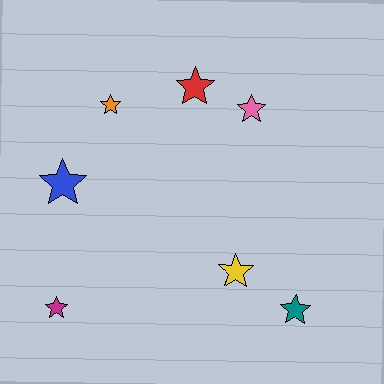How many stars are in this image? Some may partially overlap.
There are 7 stars.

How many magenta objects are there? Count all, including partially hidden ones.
There is 1 magenta object.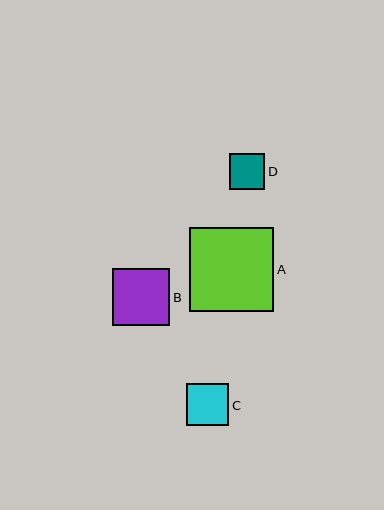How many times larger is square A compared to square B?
Square A is approximately 1.5 times the size of square B.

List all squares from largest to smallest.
From largest to smallest: A, B, C, D.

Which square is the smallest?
Square D is the smallest with a size of approximately 35 pixels.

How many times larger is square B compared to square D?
Square B is approximately 1.6 times the size of square D.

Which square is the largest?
Square A is the largest with a size of approximately 84 pixels.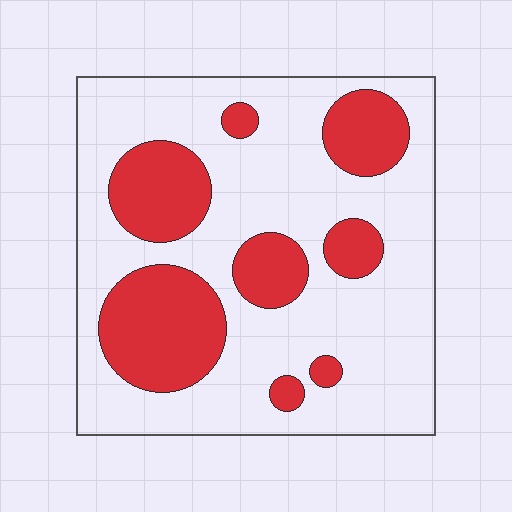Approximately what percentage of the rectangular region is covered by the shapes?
Approximately 30%.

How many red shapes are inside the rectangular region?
8.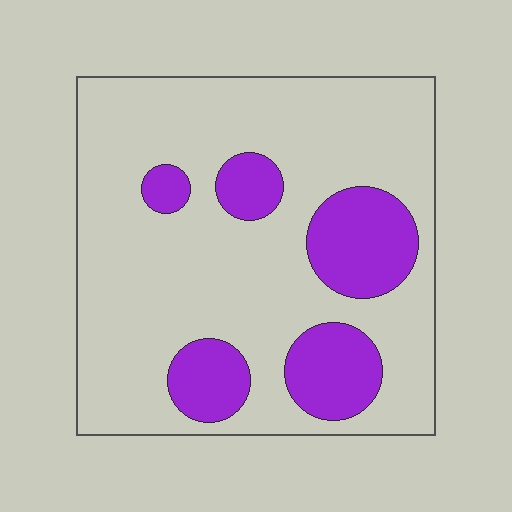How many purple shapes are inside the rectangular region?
5.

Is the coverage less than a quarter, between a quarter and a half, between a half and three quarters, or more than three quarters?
Less than a quarter.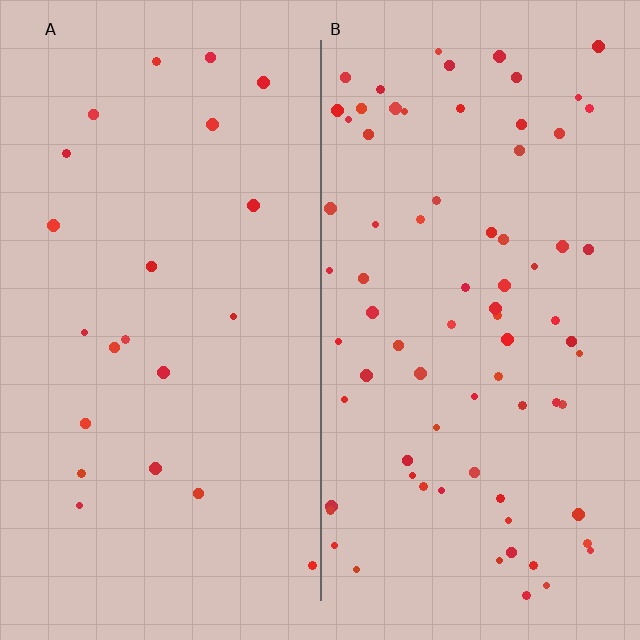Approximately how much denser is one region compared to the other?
Approximately 3.5× — region B over region A.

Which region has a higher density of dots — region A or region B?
B (the right).